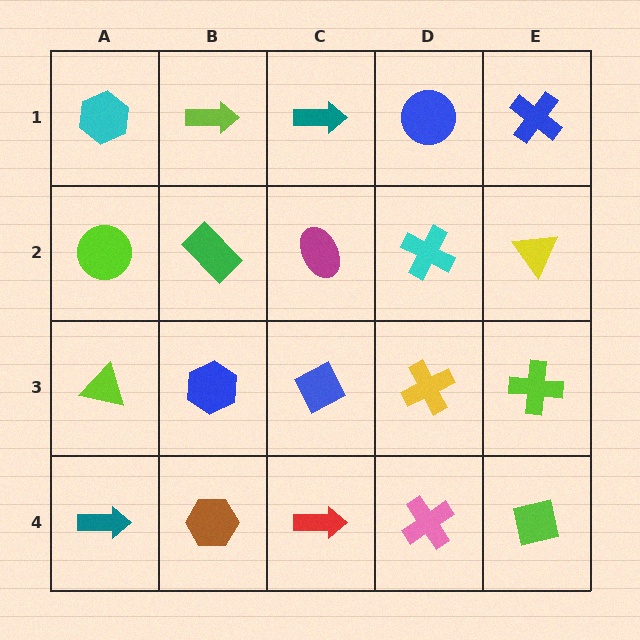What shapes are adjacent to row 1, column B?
A green rectangle (row 2, column B), a cyan hexagon (row 1, column A), a teal arrow (row 1, column C).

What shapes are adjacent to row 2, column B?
A lime arrow (row 1, column B), a blue hexagon (row 3, column B), a lime circle (row 2, column A), a magenta ellipse (row 2, column C).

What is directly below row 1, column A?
A lime circle.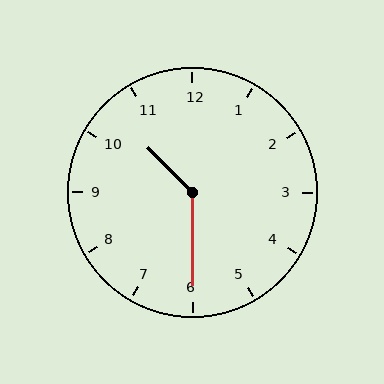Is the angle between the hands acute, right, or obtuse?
It is obtuse.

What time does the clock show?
10:30.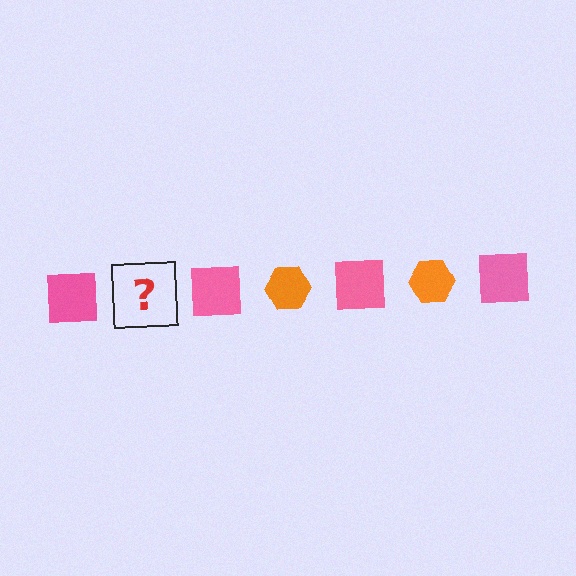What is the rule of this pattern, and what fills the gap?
The rule is that the pattern alternates between pink square and orange hexagon. The gap should be filled with an orange hexagon.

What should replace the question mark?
The question mark should be replaced with an orange hexagon.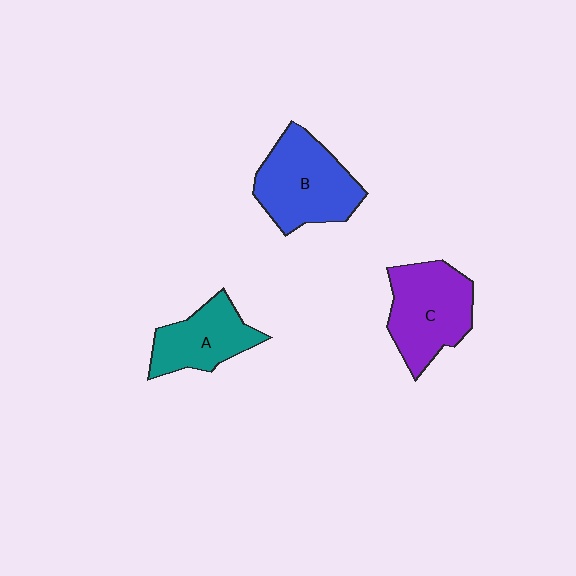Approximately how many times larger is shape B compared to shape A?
Approximately 1.4 times.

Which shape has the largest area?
Shape B (blue).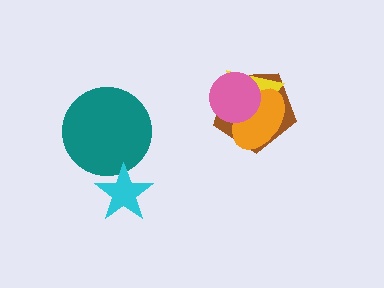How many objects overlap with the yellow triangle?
3 objects overlap with the yellow triangle.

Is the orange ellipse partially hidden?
Yes, it is partially covered by another shape.